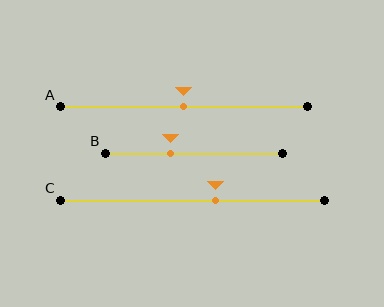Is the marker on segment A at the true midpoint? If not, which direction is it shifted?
Yes, the marker on segment A is at the true midpoint.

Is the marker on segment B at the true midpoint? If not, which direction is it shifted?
No, the marker on segment B is shifted to the left by about 13% of the segment length.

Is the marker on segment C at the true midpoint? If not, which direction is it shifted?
No, the marker on segment C is shifted to the right by about 9% of the segment length.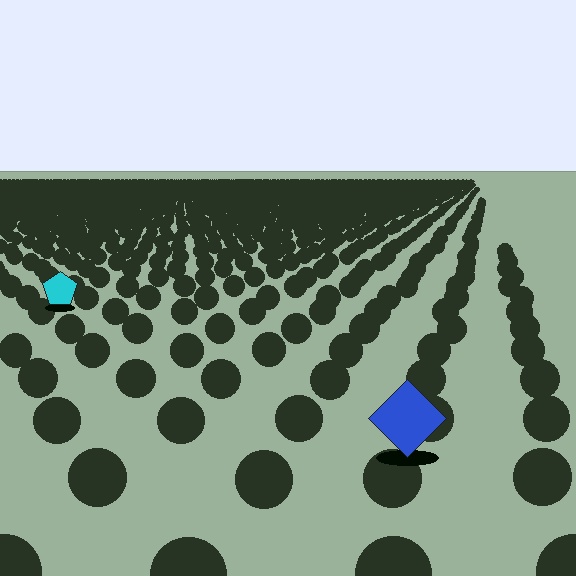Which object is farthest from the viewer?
The cyan pentagon is farthest from the viewer. It appears smaller and the ground texture around it is denser.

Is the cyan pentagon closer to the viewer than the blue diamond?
No. The blue diamond is closer — you can tell from the texture gradient: the ground texture is coarser near it.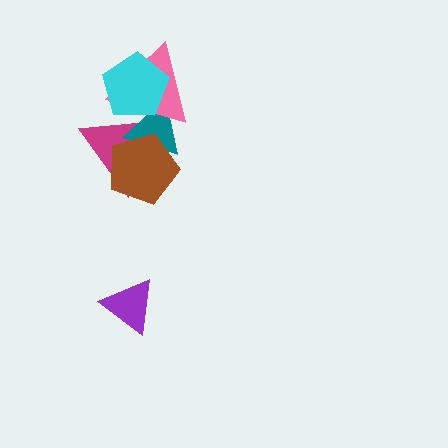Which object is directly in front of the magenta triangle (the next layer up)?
The teal triangle is directly in front of the magenta triangle.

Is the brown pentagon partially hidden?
No, no other shape covers it.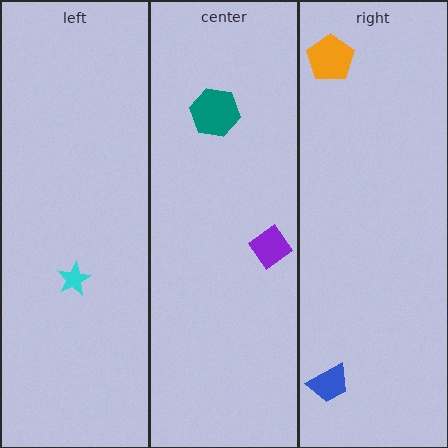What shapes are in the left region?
The cyan star.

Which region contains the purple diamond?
The center region.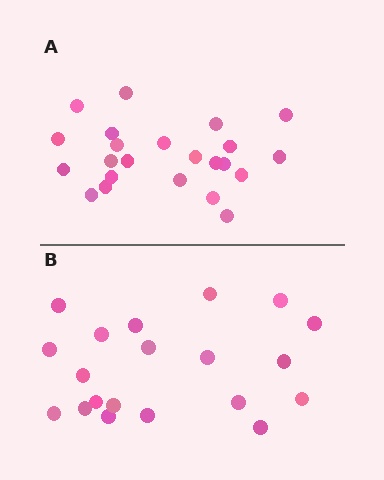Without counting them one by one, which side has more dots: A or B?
Region A (the top region) has more dots.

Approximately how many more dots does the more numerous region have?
Region A has just a few more — roughly 2 or 3 more dots than region B.